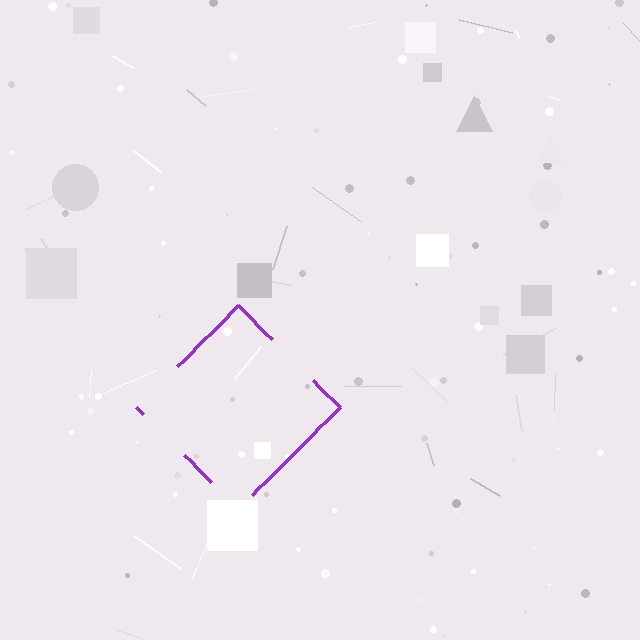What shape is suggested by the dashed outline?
The dashed outline suggests a diamond.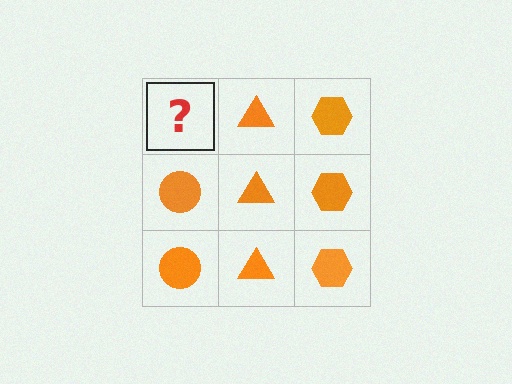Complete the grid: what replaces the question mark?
The question mark should be replaced with an orange circle.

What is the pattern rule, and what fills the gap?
The rule is that each column has a consistent shape. The gap should be filled with an orange circle.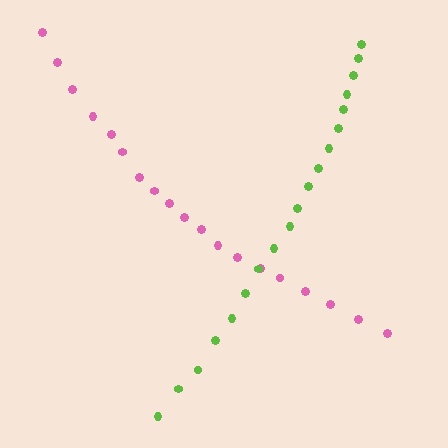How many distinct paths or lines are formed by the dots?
There are 2 distinct paths.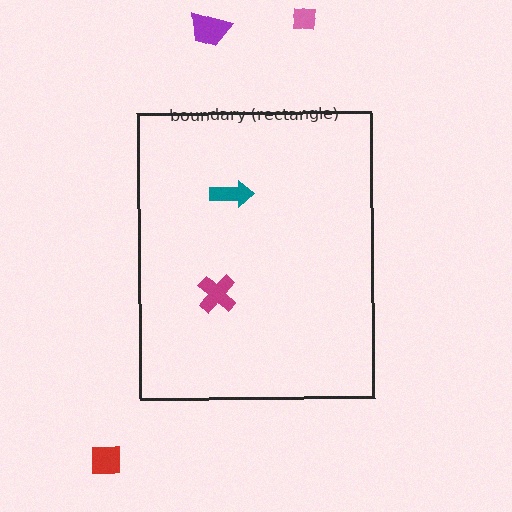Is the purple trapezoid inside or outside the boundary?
Outside.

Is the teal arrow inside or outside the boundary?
Inside.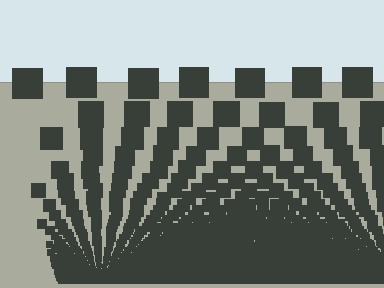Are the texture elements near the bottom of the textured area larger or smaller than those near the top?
Smaller. The gradient is inverted — elements near the bottom are smaller and denser.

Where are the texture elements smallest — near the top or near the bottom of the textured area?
Near the bottom.